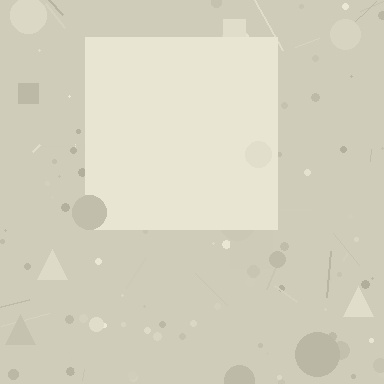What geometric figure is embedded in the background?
A square is embedded in the background.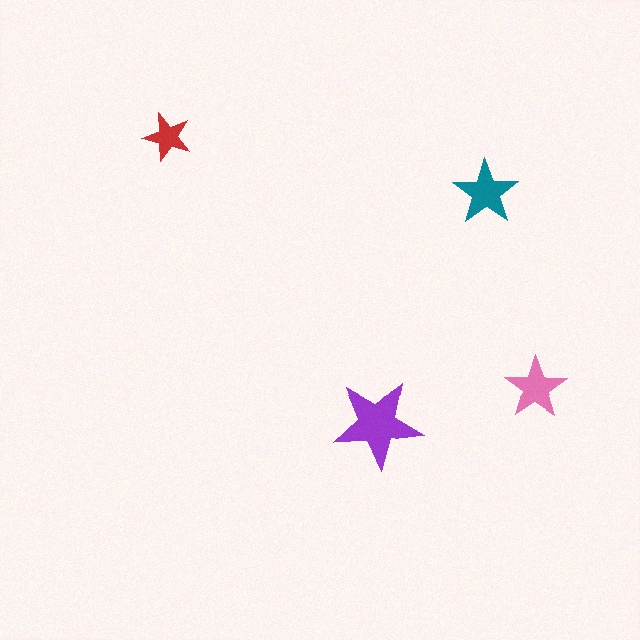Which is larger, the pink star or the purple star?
The purple one.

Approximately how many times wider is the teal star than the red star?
About 1.5 times wider.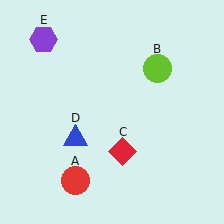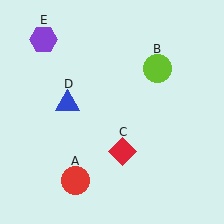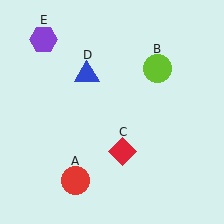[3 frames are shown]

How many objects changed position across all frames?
1 object changed position: blue triangle (object D).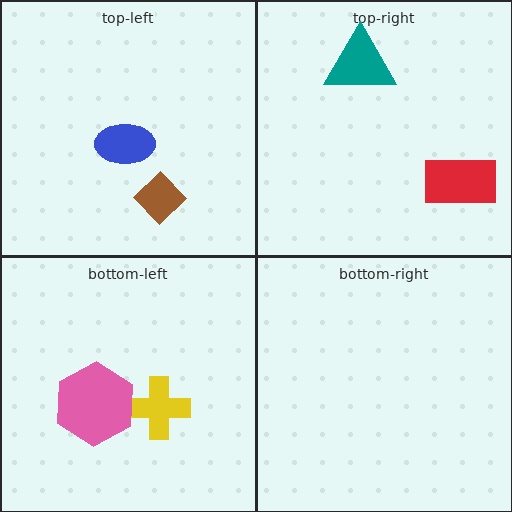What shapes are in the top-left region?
The blue ellipse, the brown diamond.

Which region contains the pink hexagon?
The bottom-left region.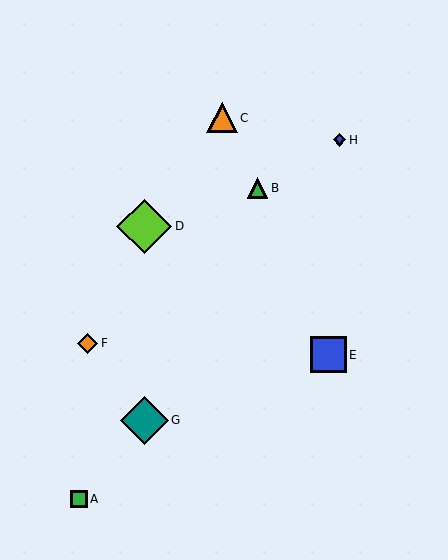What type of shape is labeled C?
Shape C is an orange triangle.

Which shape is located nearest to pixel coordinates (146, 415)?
The teal diamond (labeled G) at (144, 420) is nearest to that location.